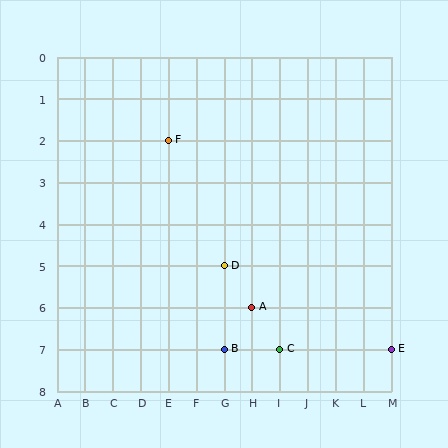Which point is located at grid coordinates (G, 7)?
Point B is at (G, 7).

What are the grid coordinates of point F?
Point F is at grid coordinates (E, 2).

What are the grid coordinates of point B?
Point B is at grid coordinates (G, 7).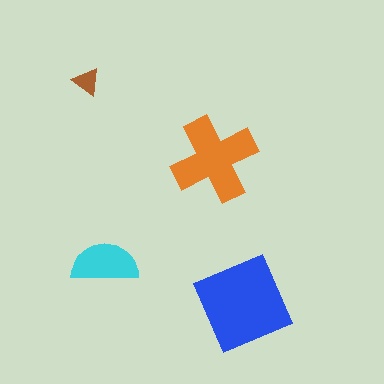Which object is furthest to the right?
The blue square is rightmost.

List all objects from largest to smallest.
The blue square, the orange cross, the cyan semicircle, the brown triangle.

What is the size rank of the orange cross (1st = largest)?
2nd.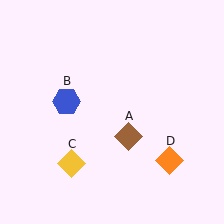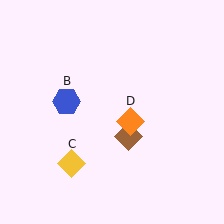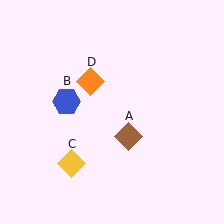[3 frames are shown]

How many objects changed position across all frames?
1 object changed position: orange diamond (object D).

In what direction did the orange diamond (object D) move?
The orange diamond (object D) moved up and to the left.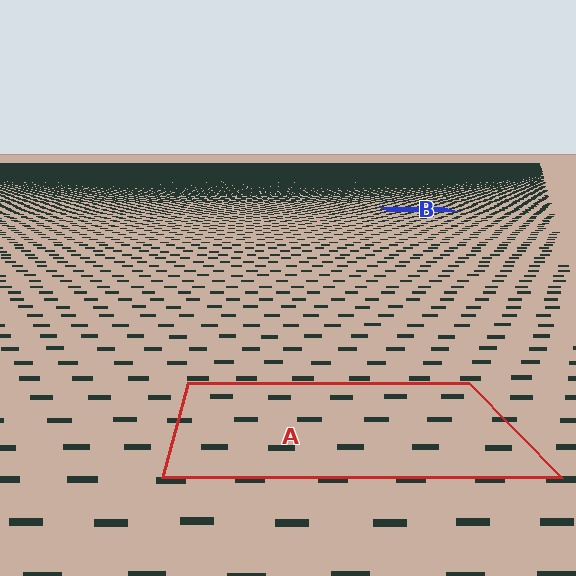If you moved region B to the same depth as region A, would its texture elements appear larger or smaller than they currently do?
They would appear larger. At a closer depth, the same texture elements are projected at a bigger on-screen size.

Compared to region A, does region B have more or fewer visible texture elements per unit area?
Region B has more texture elements per unit area — they are packed more densely because it is farther away.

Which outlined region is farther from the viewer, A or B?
Region B is farther from the viewer — the texture elements inside it appear smaller and more densely packed.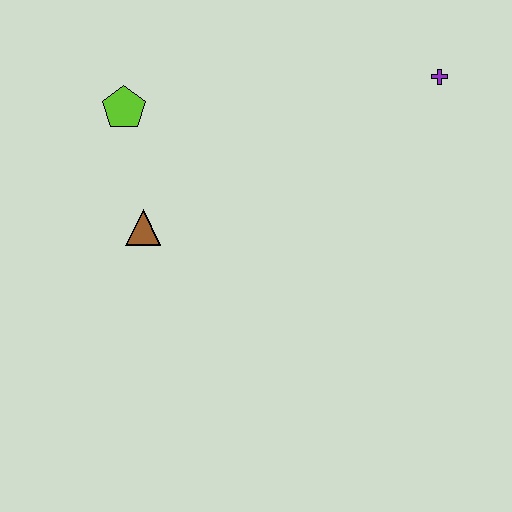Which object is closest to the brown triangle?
The lime pentagon is closest to the brown triangle.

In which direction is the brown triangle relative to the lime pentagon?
The brown triangle is below the lime pentagon.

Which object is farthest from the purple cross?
The brown triangle is farthest from the purple cross.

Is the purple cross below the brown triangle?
No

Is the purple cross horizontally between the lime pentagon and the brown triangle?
No